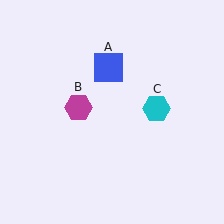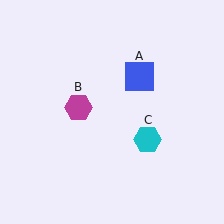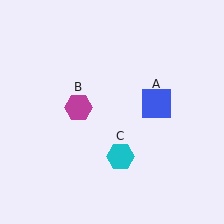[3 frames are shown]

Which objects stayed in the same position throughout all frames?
Magenta hexagon (object B) remained stationary.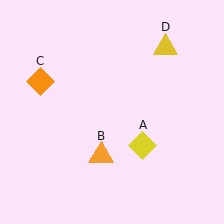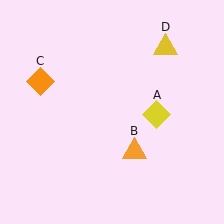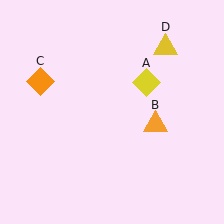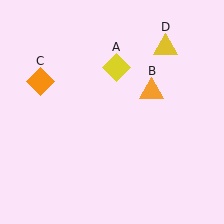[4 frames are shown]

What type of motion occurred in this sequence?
The yellow diamond (object A), orange triangle (object B) rotated counterclockwise around the center of the scene.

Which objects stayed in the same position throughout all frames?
Orange diamond (object C) and yellow triangle (object D) remained stationary.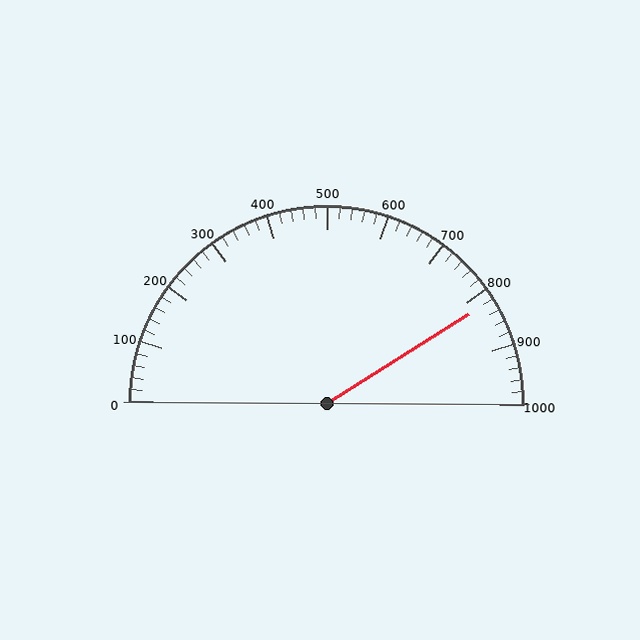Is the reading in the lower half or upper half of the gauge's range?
The reading is in the upper half of the range (0 to 1000).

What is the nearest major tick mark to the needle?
The nearest major tick mark is 800.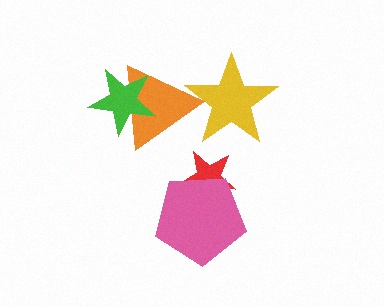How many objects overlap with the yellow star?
1 object overlaps with the yellow star.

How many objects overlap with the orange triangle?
2 objects overlap with the orange triangle.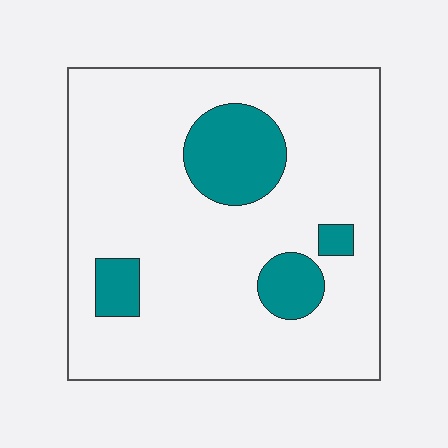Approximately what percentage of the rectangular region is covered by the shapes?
Approximately 15%.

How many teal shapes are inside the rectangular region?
4.